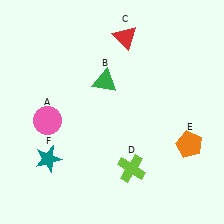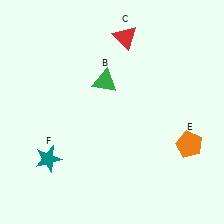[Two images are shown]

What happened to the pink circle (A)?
The pink circle (A) was removed in Image 2. It was in the bottom-left area of Image 1.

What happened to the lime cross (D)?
The lime cross (D) was removed in Image 2. It was in the bottom-right area of Image 1.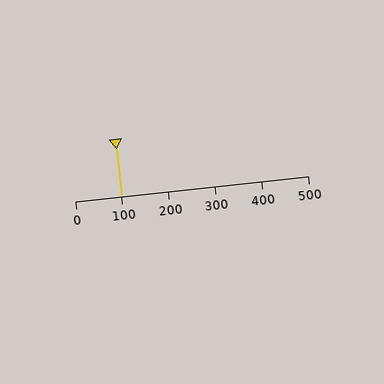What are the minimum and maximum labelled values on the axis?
The axis runs from 0 to 500.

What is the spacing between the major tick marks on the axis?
The major ticks are spaced 100 apart.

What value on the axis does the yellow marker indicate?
The marker indicates approximately 100.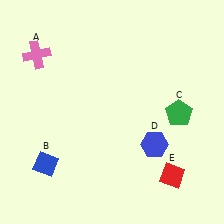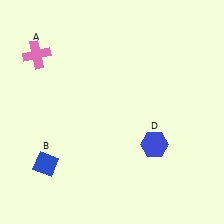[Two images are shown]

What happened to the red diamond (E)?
The red diamond (E) was removed in Image 2. It was in the bottom-right area of Image 1.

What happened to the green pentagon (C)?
The green pentagon (C) was removed in Image 2. It was in the bottom-right area of Image 1.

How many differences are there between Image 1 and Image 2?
There are 2 differences between the two images.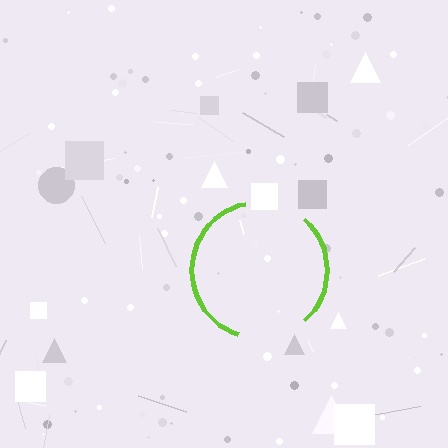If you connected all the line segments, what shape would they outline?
They would outline a circle.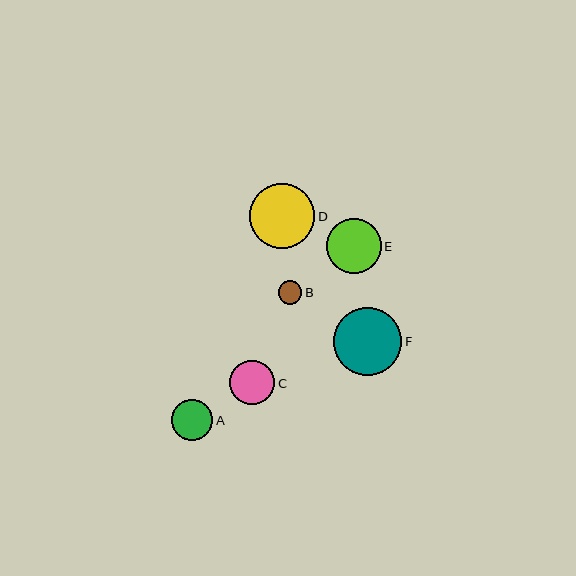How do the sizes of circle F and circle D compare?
Circle F and circle D are approximately the same size.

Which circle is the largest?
Circle F is the largest with a size of approximately 68 pixels.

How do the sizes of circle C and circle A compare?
Circle C and circle A are approximately the same size.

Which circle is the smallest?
Circle B is the smallest with a size of approximately 24 pixels.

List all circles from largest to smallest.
From largest to smallest: F, D, E, C, A, B.